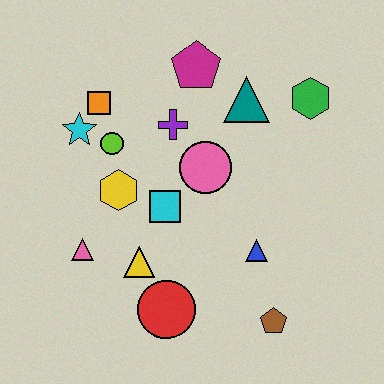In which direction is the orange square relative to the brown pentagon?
The orange square is above the brown pentagon.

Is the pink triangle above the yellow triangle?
Yes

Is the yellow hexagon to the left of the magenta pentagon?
Yes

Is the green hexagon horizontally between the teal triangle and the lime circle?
No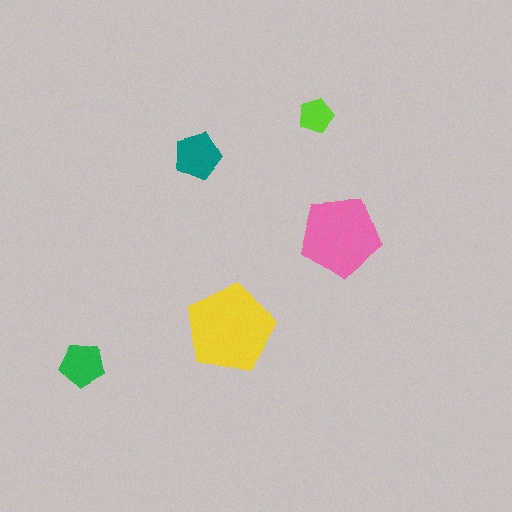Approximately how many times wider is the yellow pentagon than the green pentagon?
About 2 times wider.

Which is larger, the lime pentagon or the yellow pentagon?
The yellow one.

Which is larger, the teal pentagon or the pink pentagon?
The pink one.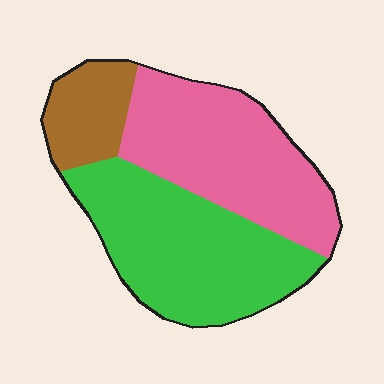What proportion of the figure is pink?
Pink takes up about two fifths (2/5) of the figure.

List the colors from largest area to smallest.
From largest to smallest: green, pink, brown.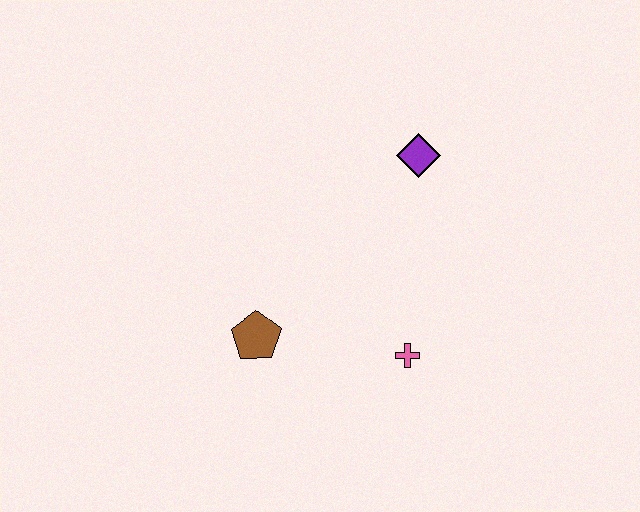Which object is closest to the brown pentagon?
The pink cross is closest to the brown pentagon.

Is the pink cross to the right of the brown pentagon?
Yes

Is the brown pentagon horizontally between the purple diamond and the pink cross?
No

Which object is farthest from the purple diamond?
The brown pentagon is farthest from the purple diamond.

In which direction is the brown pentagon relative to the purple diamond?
The brown pentagon is below the purple diamond.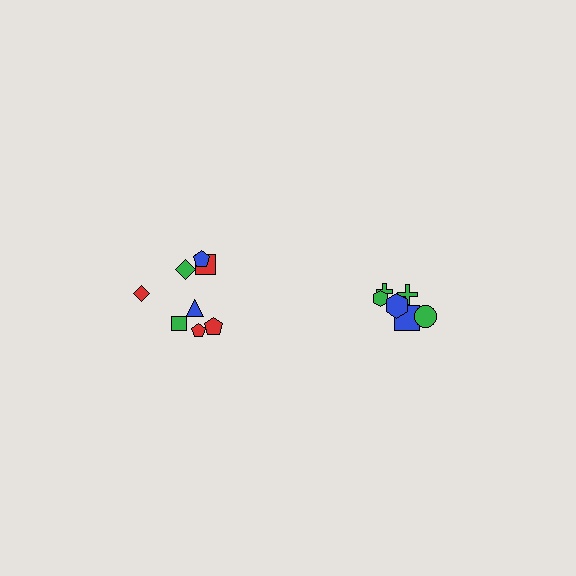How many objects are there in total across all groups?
There are 14 objects.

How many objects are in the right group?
There are 6 objects.